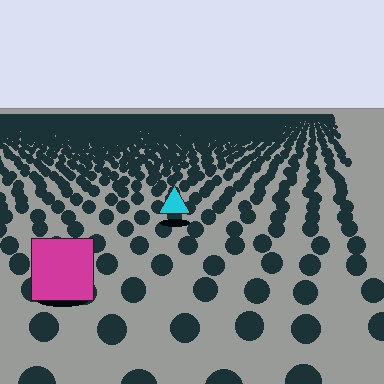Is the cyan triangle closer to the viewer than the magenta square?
No. The magenta square is closer — you can tell from the texture gradient: the ground texture is coarser near it.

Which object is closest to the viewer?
The magenta square is closest. The texture marks near it are larger and more spread out.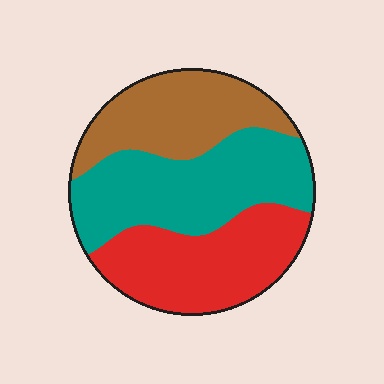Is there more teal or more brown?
Teal.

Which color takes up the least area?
Brown, at roughly 30%.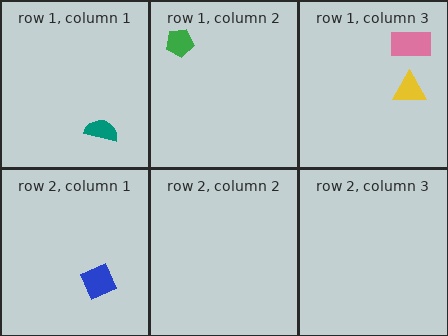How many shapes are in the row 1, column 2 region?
1.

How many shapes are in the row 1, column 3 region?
2.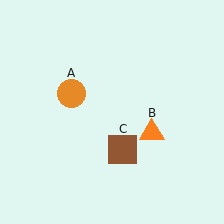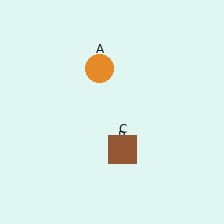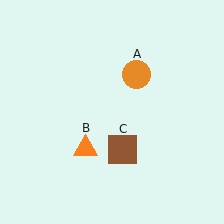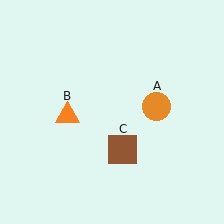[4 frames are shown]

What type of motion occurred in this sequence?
The orange circle (object A), orange triangle (object B) rotated clockwise around the center of the scene.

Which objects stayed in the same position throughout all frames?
Brown square (object C) remained stationary.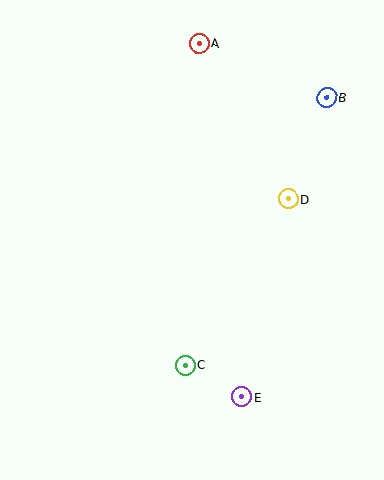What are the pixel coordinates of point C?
Point C is at (185, 365).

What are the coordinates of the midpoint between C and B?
The midpoint between C and B is at (256, 231).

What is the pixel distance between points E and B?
The distance between E and B is 311 pixels.